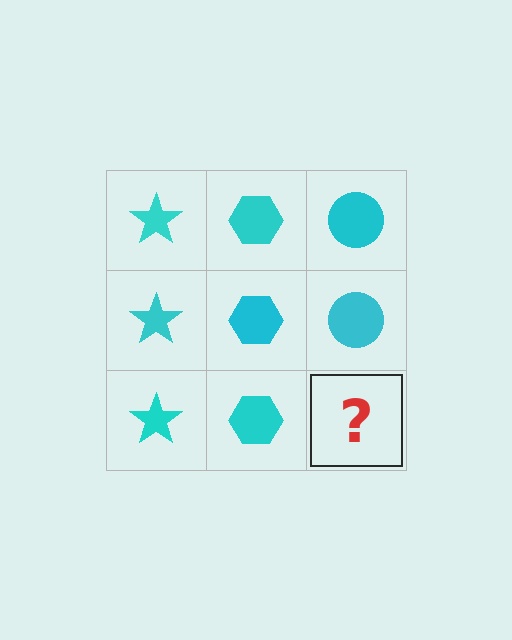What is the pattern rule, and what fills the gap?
The rule is that each column has a consistent shape. The gap should be filled with a cyan circle.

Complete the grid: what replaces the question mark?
The question mark should be replaced with a cyan circle.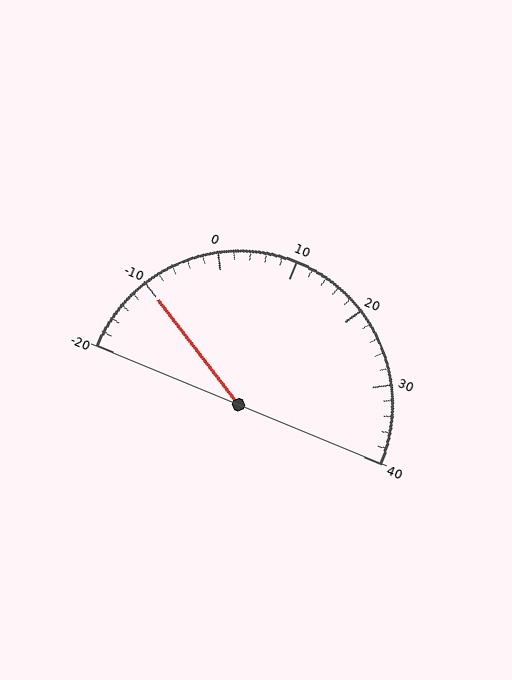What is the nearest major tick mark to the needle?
The nearest major tick mark is -10.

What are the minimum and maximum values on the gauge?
The gauge ranges from -20 to 40.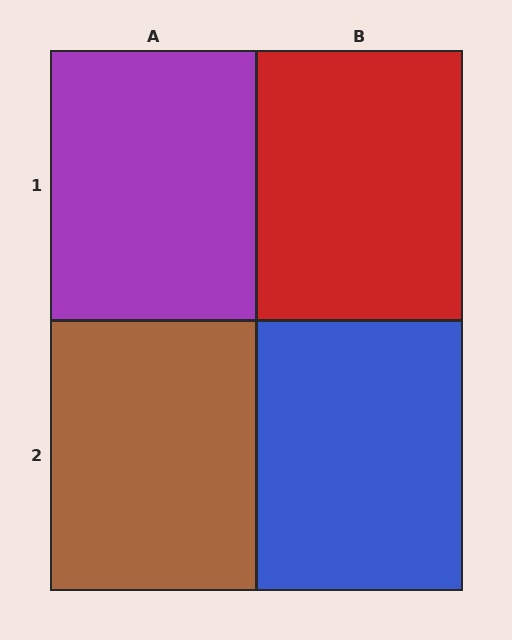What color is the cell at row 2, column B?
Blue.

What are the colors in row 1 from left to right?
Purple, red.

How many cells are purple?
1 cell is purple.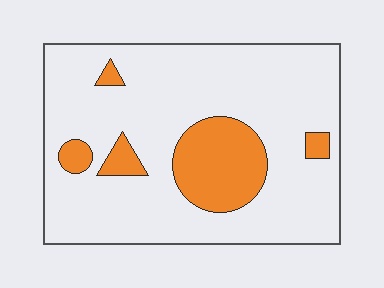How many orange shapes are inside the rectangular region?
5.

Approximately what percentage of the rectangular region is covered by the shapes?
Approximately 20%.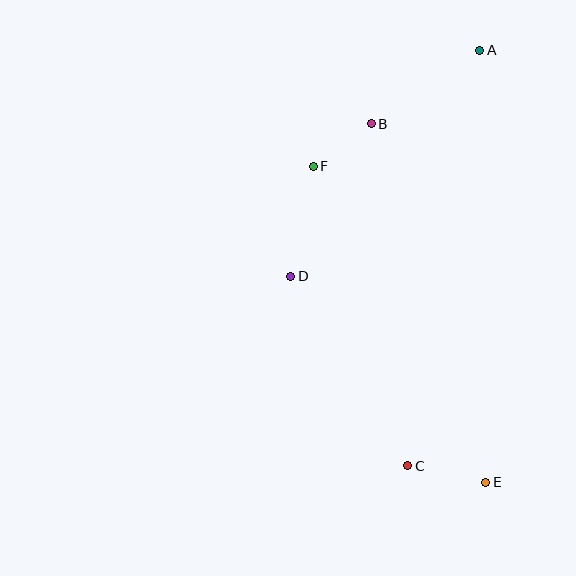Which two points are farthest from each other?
Points A and E are farthest from each other.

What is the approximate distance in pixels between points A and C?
The distance between A and C is approximately 422 pixels.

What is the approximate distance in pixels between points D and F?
The distance between D and F is approximately 112 pixels.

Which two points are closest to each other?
Points B and F are closest to each other.